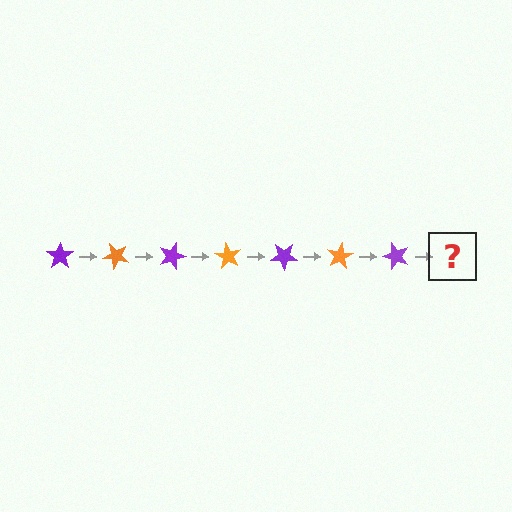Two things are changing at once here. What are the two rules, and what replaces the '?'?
The two rules are that it rotates 45 degrees each step and the color cycles through purple and orange. The '?' should be an orange star, rotated 315 degrees from the start.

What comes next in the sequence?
The next element should be an orange star, rotated 315 degrees from the start.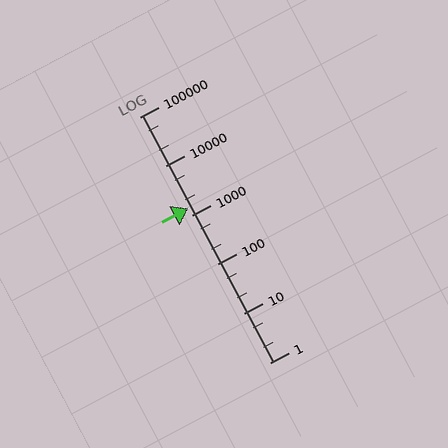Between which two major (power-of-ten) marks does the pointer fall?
The pointer is between 1000 and 10000.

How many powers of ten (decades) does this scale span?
The scale spans 5 decades, from 1 to 100000.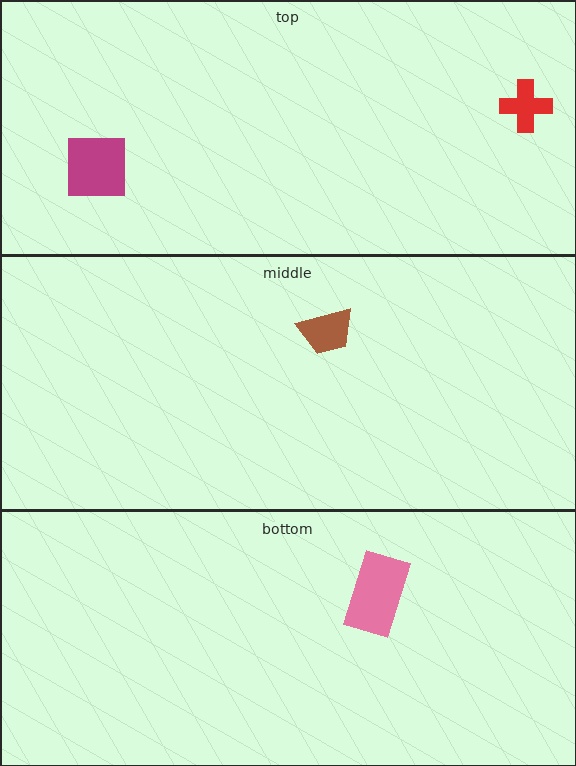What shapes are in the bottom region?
The pink rectangle.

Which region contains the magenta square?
The top region.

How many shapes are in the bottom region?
1.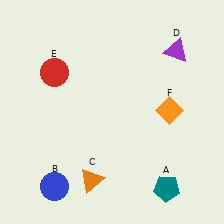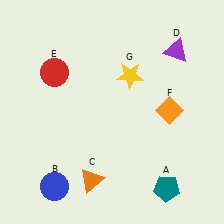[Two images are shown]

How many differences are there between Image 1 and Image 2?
There is 1 difference between the two images.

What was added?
A yellow star (G) was added in Image 2.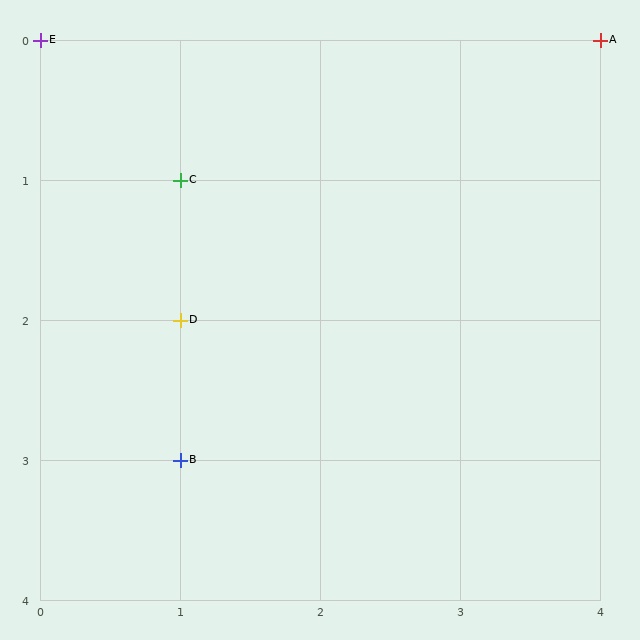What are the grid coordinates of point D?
Point D is at grid coordinates (1, 2).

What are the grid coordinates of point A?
Point A is at grid coordinates (4, 0).